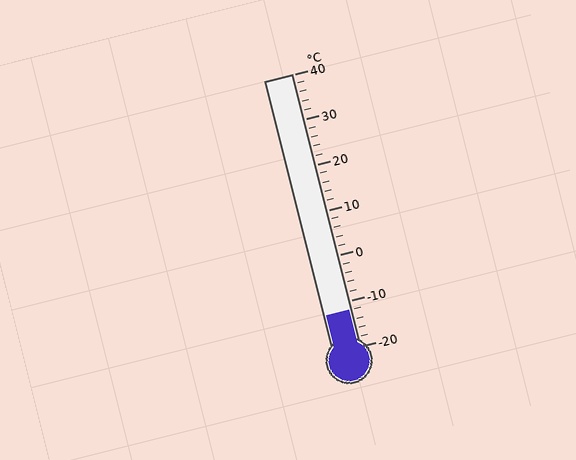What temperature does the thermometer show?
The thermometer shows approximately -12°C.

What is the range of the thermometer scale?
The thermometer scale ranges from -20°C to 40°C.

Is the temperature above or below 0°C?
The temperature is below 0°C.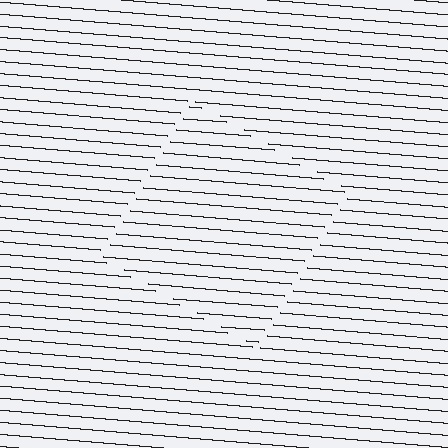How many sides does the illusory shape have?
4 sides — the line-ends trace a square.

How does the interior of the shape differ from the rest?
The interior of the shape contains the same grating, shifted by half a period — the contour is defined by the phase discontinuity where line-ends from the inner and outer gratings abut.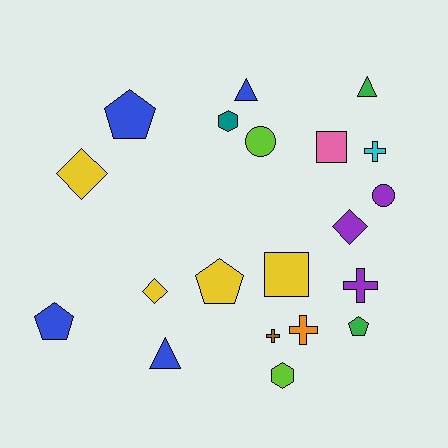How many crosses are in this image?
There are 4 crosses.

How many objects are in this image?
There are 20 objects.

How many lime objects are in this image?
There are 2 lime objects.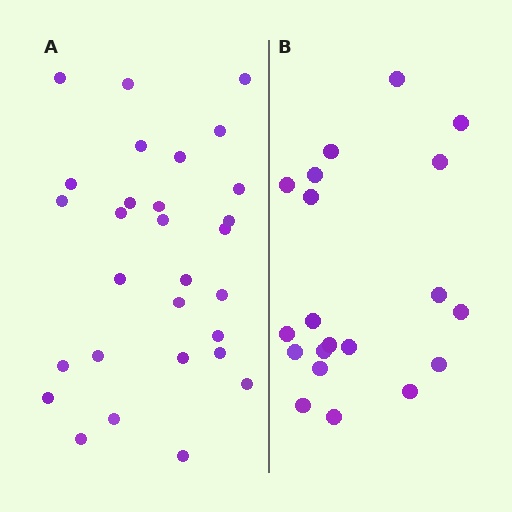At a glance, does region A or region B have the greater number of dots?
Region A (the left region) has more dots.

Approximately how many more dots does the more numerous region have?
Region A has roughly 8 or so more dots than region B.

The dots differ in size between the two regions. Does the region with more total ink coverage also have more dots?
No. Region B has more total ink coverage because its dots are larger, but region A actually contains more individual dots. Total area can be misleading — the number of items is what matters here.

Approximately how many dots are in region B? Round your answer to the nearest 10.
About 20 dots.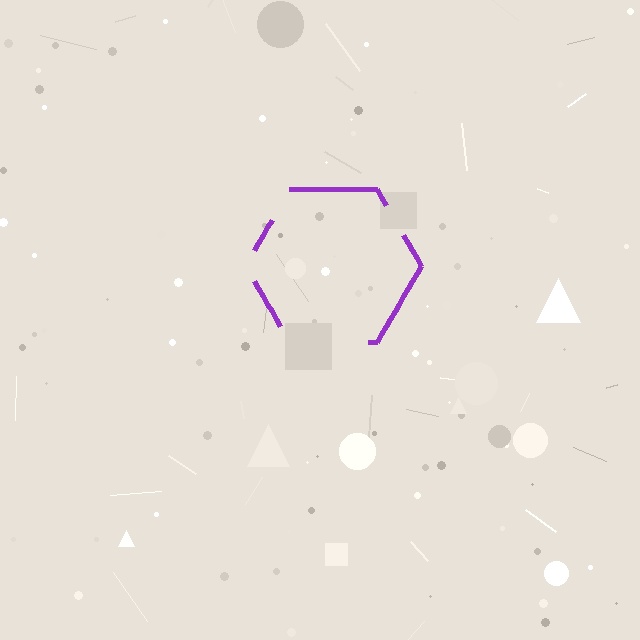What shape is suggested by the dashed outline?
The dashed outline suggests a hexagon.